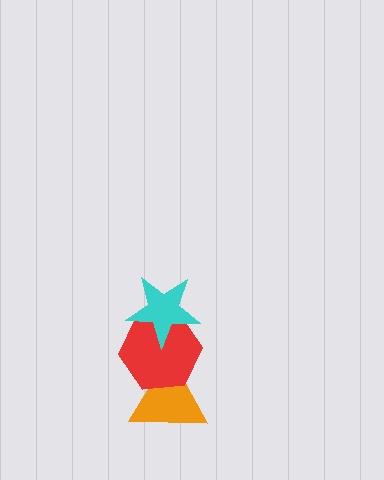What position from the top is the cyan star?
The cyan star is 1st from the top.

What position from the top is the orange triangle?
The orange triangle is 3rd from the top.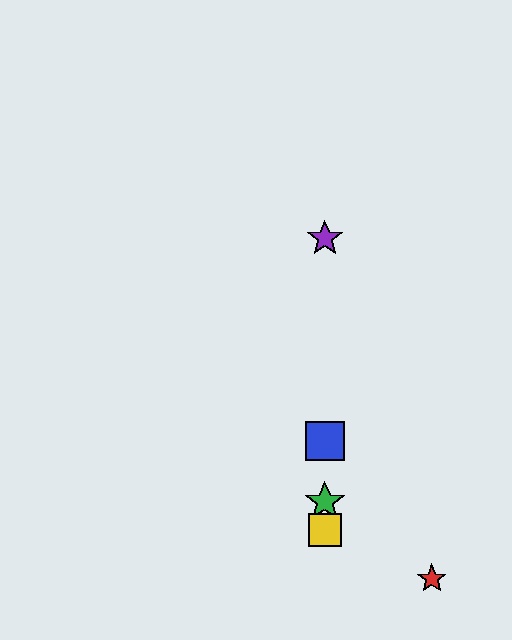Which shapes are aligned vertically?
The blue square, the green star, the yellow square, the purple star are aligned vertically.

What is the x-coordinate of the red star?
The red star is at x≈432.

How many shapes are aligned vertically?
4 shapes (the blue square, the green star, the yellow square, the purple star) are aligned vertically.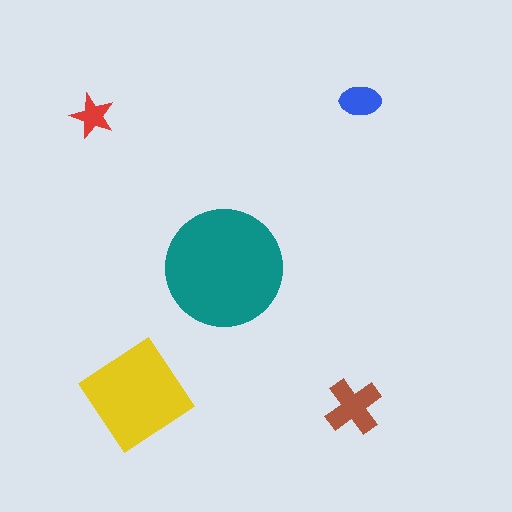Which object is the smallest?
The red star.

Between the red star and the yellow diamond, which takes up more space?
The yellow diamond.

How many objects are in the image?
There are 5 objects in the image.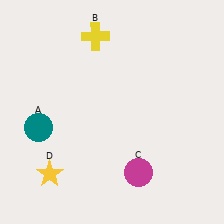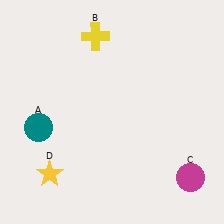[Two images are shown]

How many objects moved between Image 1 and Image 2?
1 object moved between the two images.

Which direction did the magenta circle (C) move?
The magenta circle (C) moved right.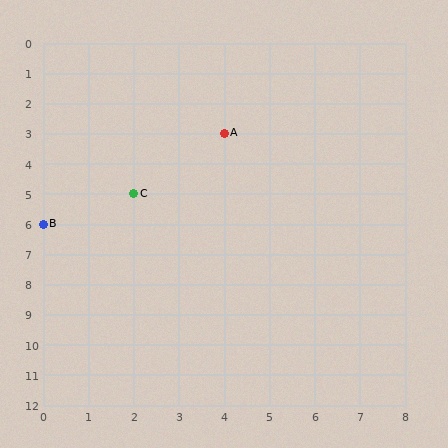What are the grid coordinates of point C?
Point C is at grid coordinates (2, 5).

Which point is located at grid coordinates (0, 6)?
Point B is at (0, 6).